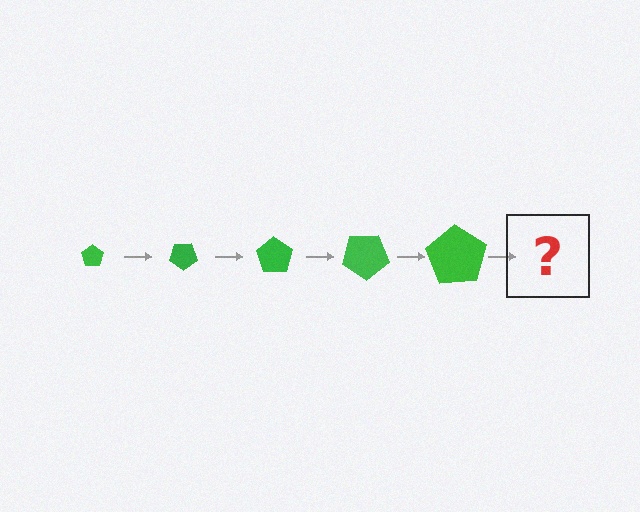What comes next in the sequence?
The next element should be a pentagon, larger than the previous one and rotated 175 degrees from the start.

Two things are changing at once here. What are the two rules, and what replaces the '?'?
The two rules are that the pentagon grows larger each step and it rotates 35 degrees each step. The '?' should be a pentagon, larger than the previous one and rotated 175 degrees from the start.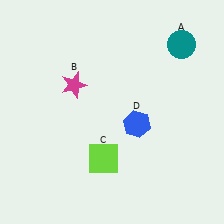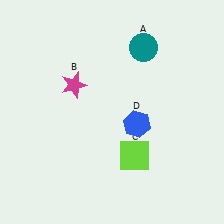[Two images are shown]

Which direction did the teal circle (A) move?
The teal circle (A) moved left.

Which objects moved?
The objects that moved are: the teal circle (A), the lime square (C).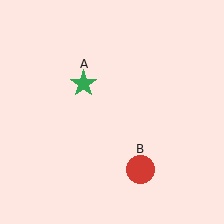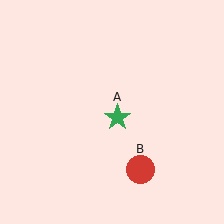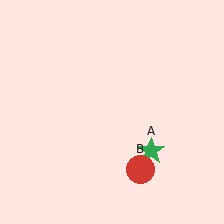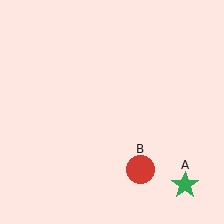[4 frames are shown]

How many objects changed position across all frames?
1 object changed position: green star (object A).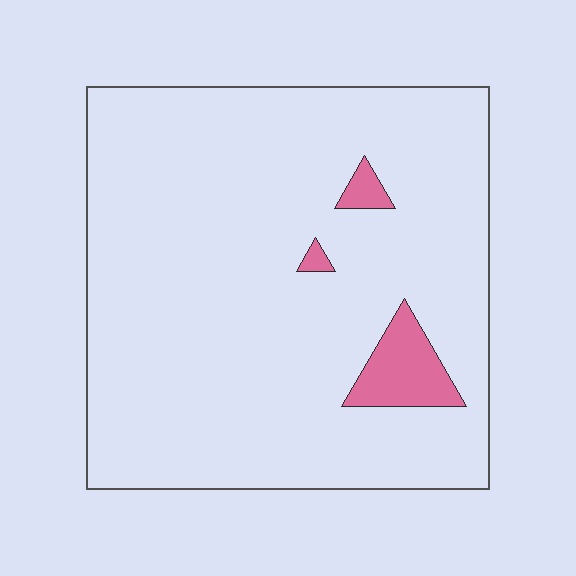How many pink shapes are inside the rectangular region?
3.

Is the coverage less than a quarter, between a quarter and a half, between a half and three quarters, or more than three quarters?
Less than a quarter.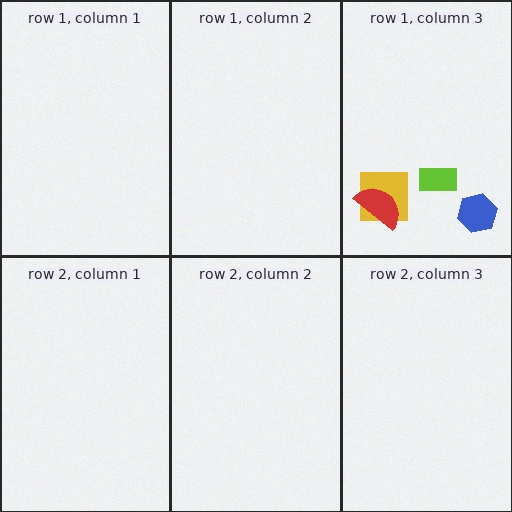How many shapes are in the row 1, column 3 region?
4.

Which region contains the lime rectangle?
The row 1, column 3 region.